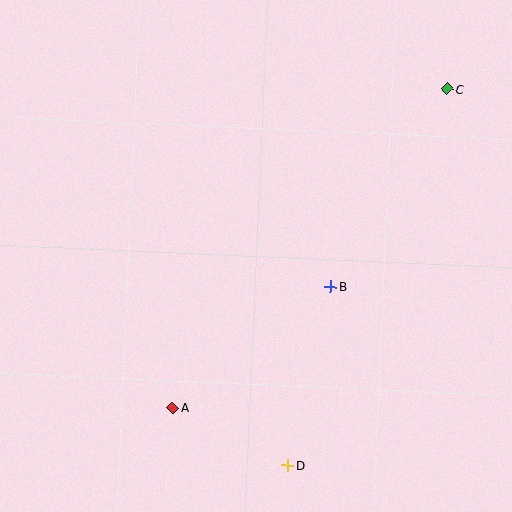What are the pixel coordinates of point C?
Point C is at (447, 89).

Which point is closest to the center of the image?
Point B at (330, 286) is closest to the center.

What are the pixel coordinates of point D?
Point D is at (287, 465).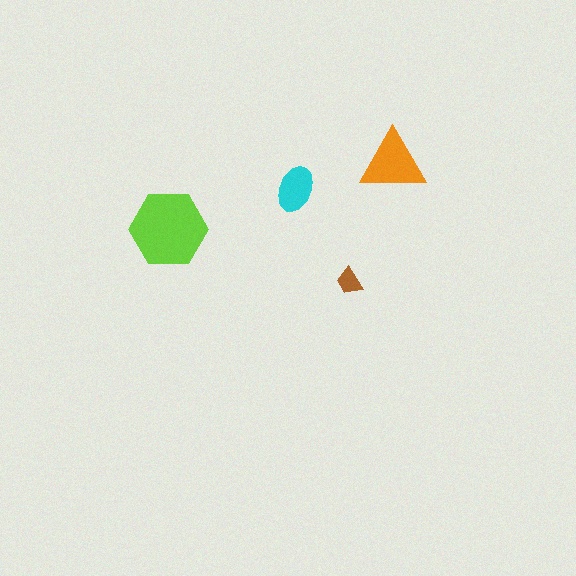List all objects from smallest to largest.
The brown trapezoid, the cyan ellipse, the orange triangle, the lime hexagon.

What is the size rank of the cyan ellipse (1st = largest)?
3rd.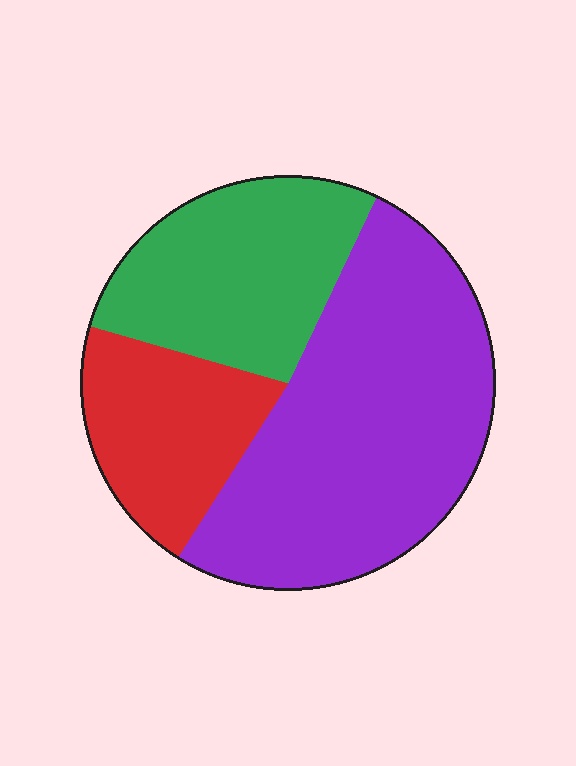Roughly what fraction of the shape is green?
Green covers 28% of the shape.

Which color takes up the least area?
Red, at roughly 20%.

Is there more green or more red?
Green.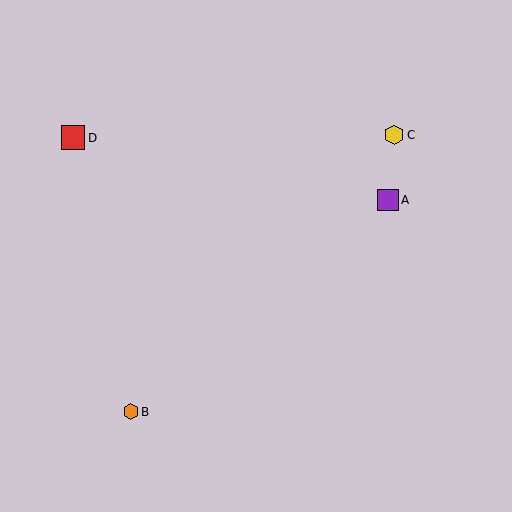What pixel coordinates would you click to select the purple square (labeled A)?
Click at (388, 200) to select the purple square A.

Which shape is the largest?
The red square (labeled D) is the largest.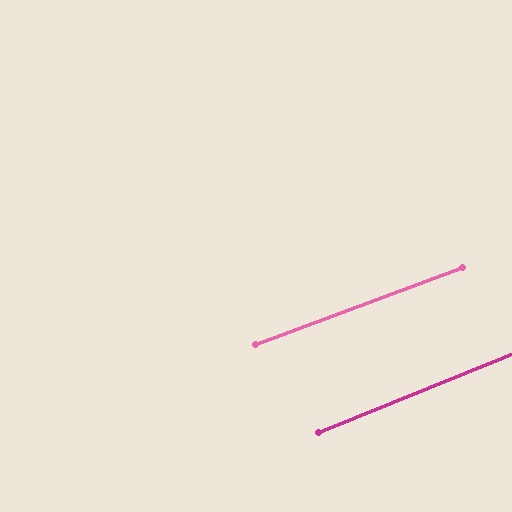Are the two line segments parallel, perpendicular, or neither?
Parallel — their directions differ by only 1.7°.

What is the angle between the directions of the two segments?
Approximately 2 degrees.